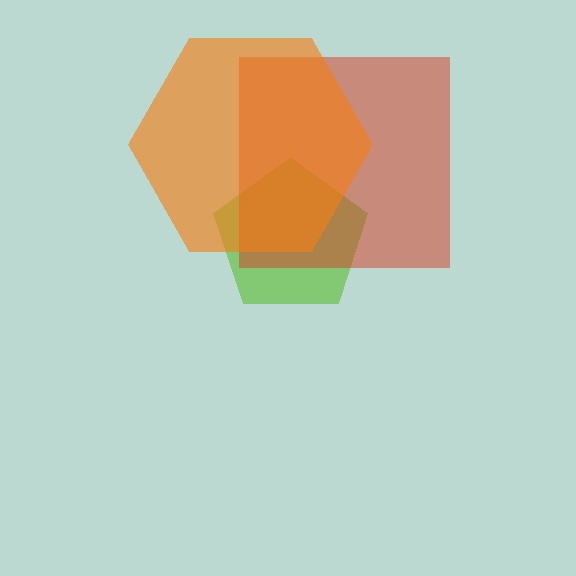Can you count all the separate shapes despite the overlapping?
Yes, there are 3 separate shapes.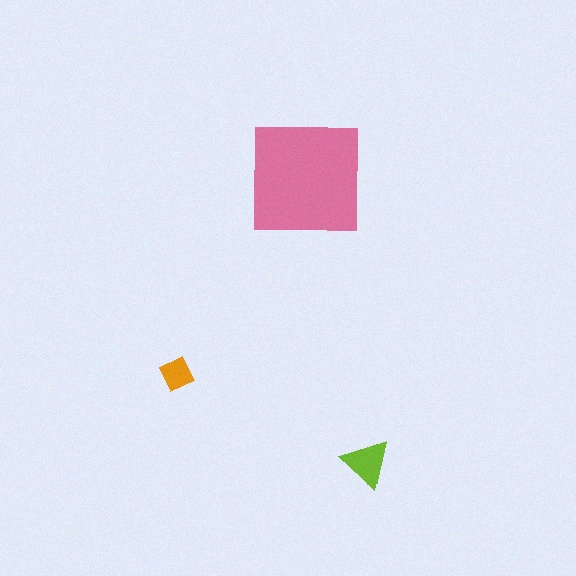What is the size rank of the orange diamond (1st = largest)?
3rd.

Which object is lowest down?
The lime triangle is bottommost.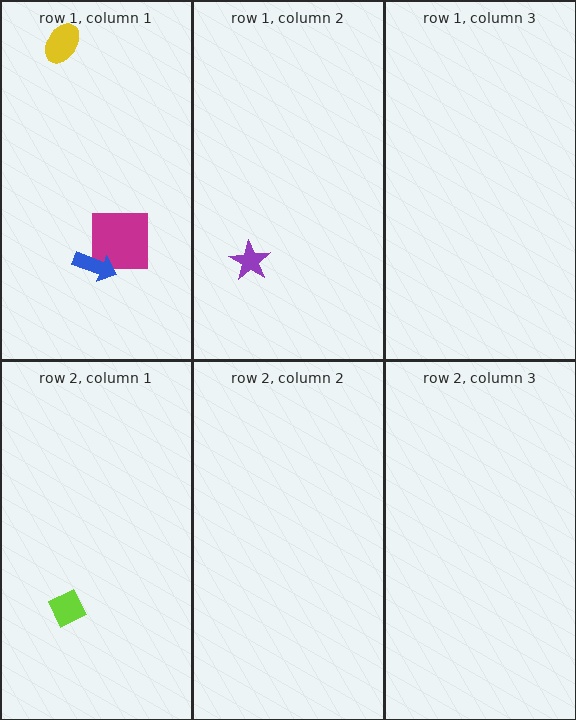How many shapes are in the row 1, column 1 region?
3.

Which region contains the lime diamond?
The row 2, column 1 region.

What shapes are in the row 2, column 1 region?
The lime diamond.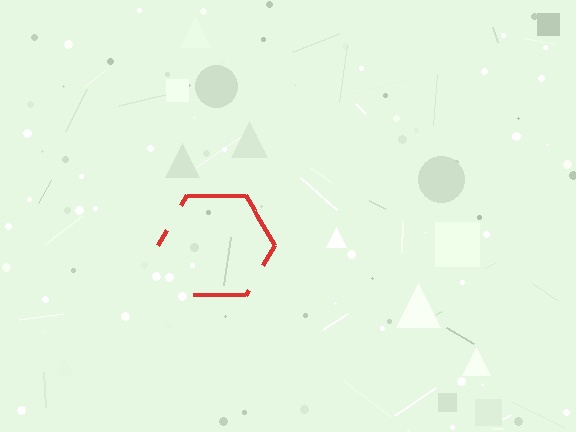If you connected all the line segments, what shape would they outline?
They would outline a hexagon.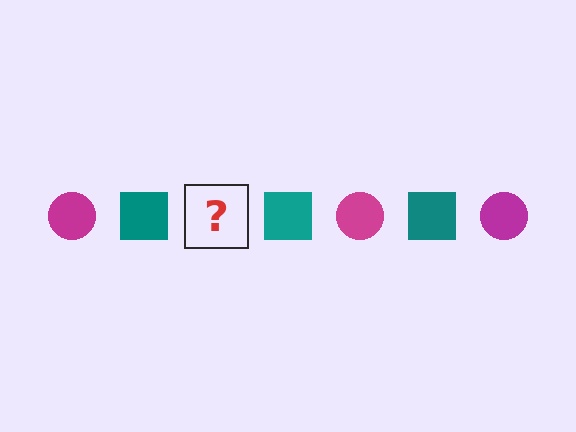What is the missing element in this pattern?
The missing element is a magenta circle.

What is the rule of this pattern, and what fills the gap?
The rule is that the pattern alternates between magenta circle and teal square. The gap should be filled with a magenta circle.